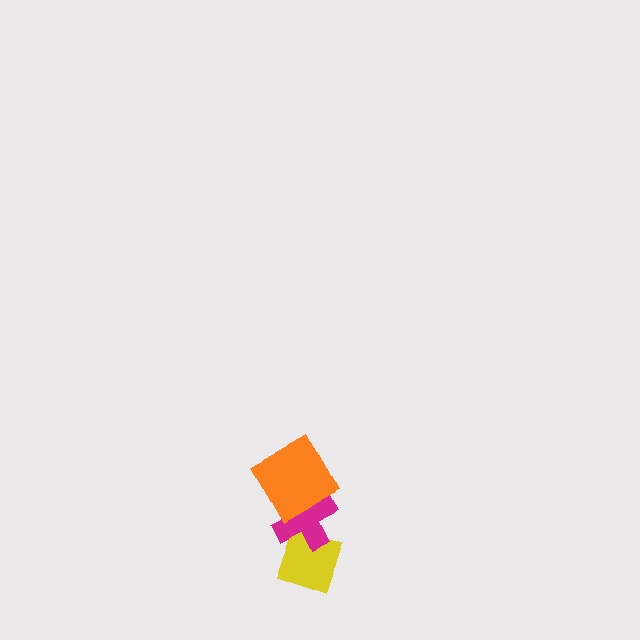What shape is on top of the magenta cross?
The orange square is on top of the magenta cross.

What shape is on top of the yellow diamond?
The magenta cross is on top of the yellow diamond.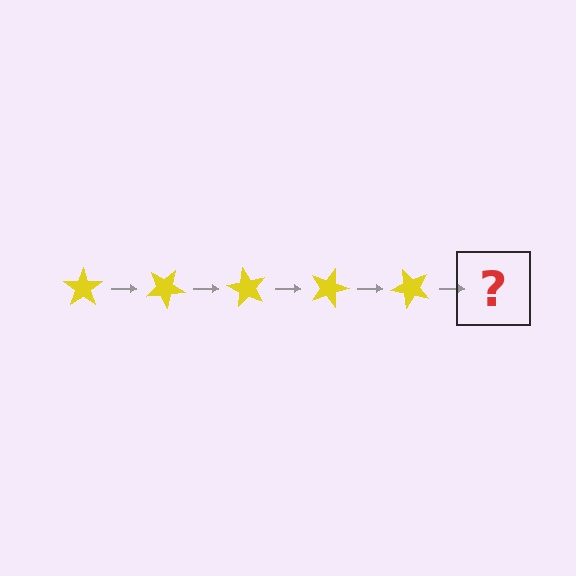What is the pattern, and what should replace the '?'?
The pattern is that the star rotates 30 degrees each step. The '?' should be a yellow star rotated 150 degrees.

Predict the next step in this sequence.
The next step is a yellow star rotated 150 degrees.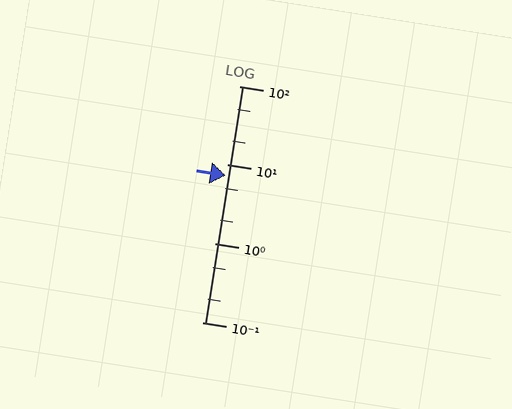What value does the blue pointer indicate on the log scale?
The pointer indicates approximately 7.3.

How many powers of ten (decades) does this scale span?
The scale spans 3 decades, from 0.1 to 100.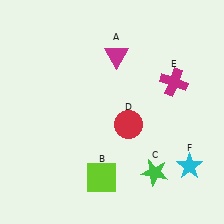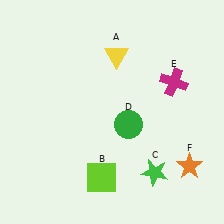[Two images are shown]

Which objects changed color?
A changed from magenta to yellow. D changed from red to green. F changed from cyan to orange.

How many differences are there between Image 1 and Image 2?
There are 3 differences between the two images.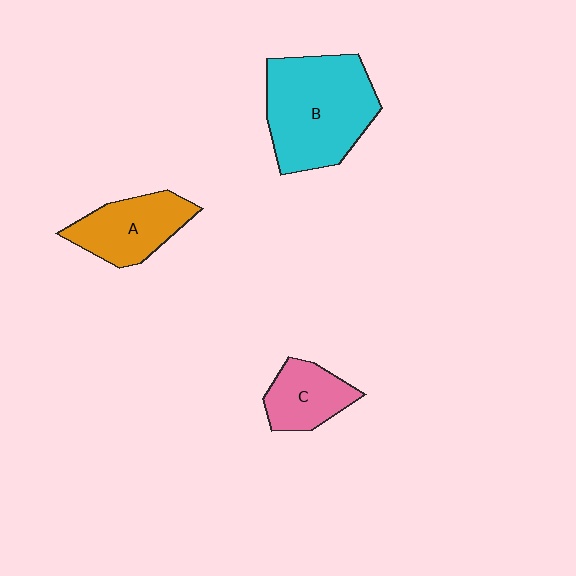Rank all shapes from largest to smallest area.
From largest to smallest: B (cyan), A (orange), C (pink).